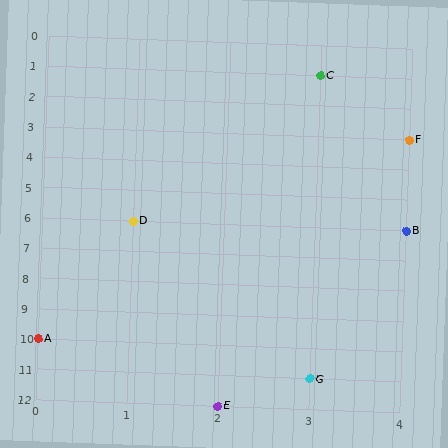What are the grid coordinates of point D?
Point D is at grid coordinates (1, 6).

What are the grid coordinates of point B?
Point B is at grid coordinates (4, 6).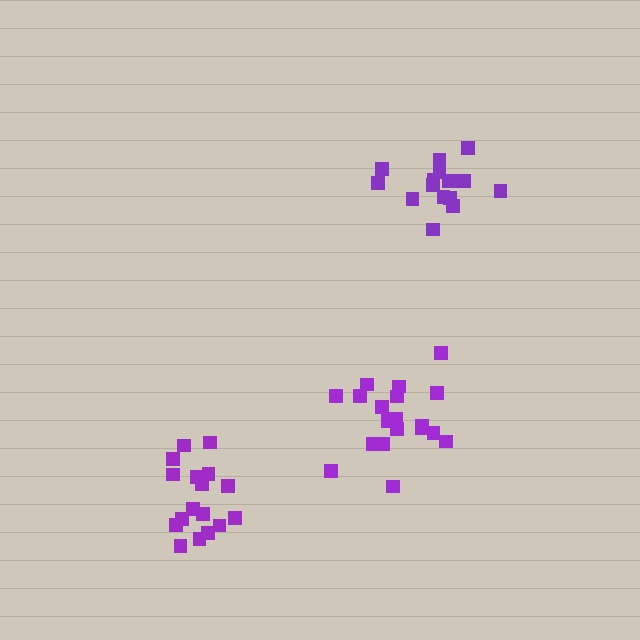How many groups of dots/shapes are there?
There are 3 groups.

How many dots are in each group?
Group 1: 19 dots, Group 2: 16 dots, Group 3: 17 dots (52 total).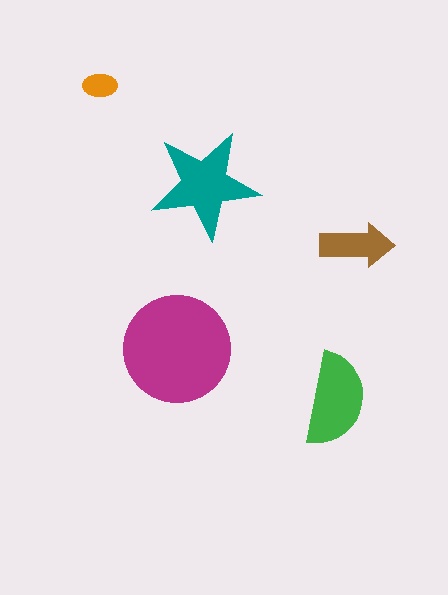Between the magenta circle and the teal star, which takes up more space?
The magenta circle.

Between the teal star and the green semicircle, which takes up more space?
The teal star.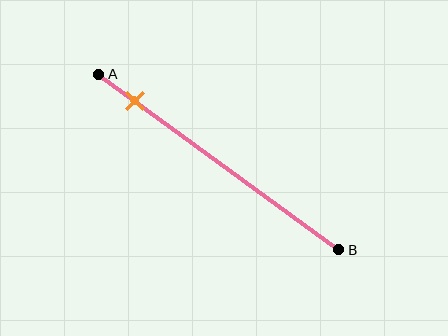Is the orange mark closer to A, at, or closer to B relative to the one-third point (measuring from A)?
The orange mark is closer to point A than the one-third point of segment AB.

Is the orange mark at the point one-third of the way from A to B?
No, the mark is at about 15% from A, not at the 33% one-third point.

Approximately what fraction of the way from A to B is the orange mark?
The orange mark is approximately 15% of the way from A to B.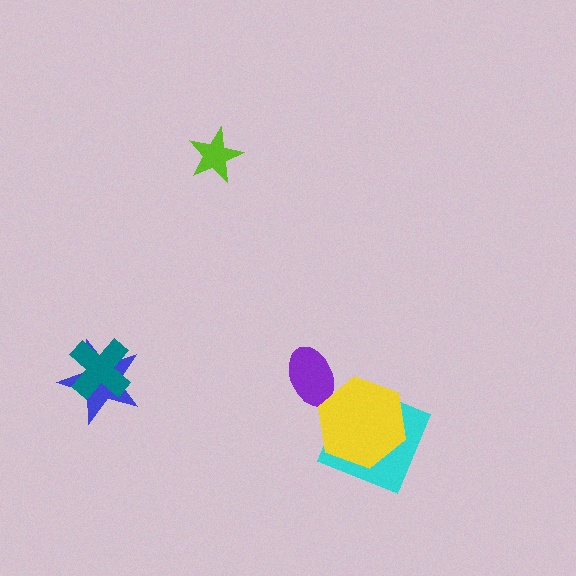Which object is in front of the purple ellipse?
The yellow hexagon is in front of the purple ellipse.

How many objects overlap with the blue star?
1 object overlaps with the blue star.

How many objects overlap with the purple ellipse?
1 object overlaps with the purple ellipse.